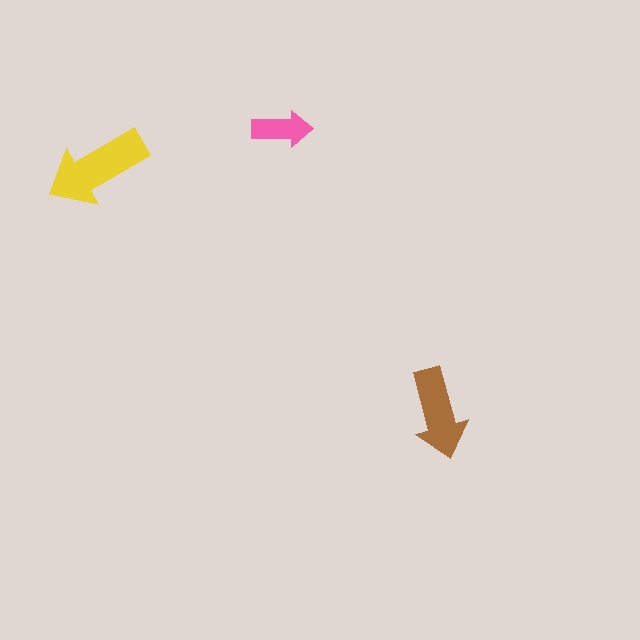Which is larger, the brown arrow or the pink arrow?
The brown one.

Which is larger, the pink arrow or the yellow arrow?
The yellow one.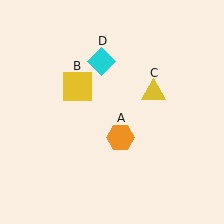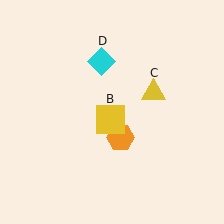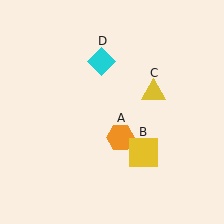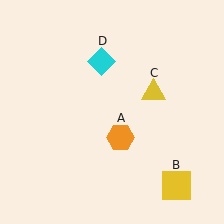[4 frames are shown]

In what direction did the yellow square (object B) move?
The yellow square (object B) moved down and to the right.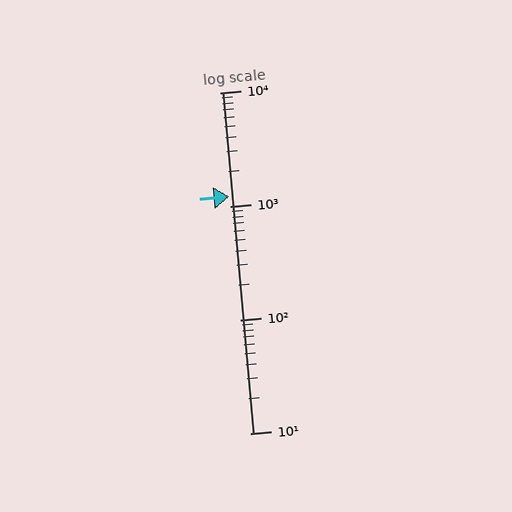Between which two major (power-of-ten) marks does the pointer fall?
The pointer is between 1000 and 10000.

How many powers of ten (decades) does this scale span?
The scale spans 3 decades, from 10 to 10000.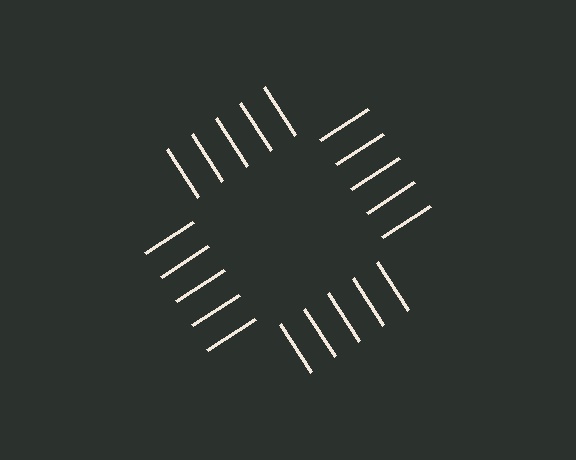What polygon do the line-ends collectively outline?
An illusory square — the line segments terminate on its edges but no continuous stroke is drawn.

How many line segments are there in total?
20 — 5 along each of the 4 edges.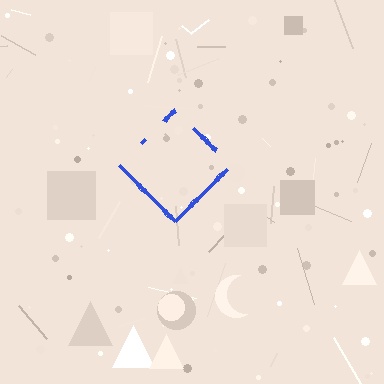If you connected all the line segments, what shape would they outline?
They would outline a diamond.